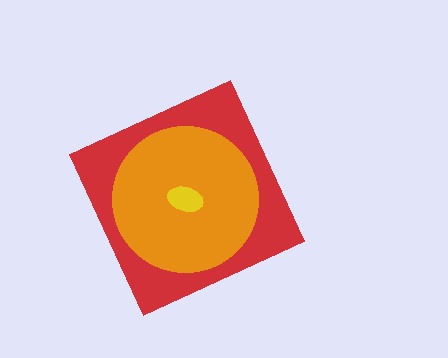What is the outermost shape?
The red diamond.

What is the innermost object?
The yellow ellipse.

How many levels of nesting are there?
3.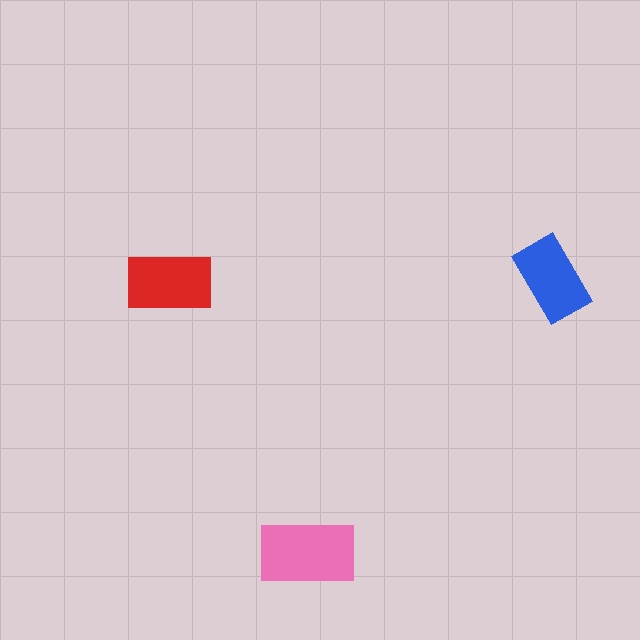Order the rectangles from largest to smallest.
the pink one, the red one, the blue one.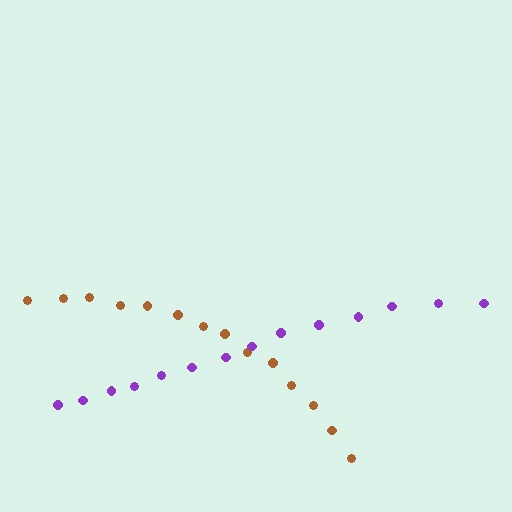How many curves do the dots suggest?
There are 2 distinct paths.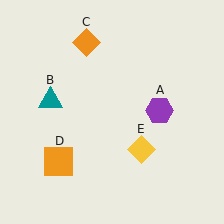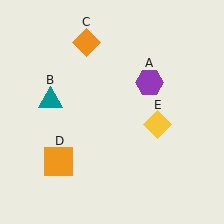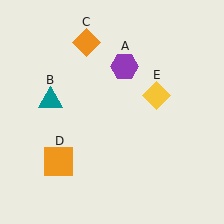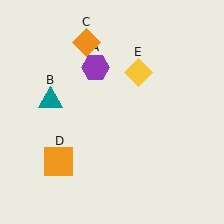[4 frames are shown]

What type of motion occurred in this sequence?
The purple hexagon (object A), yellow diamond (object E) rotated counterclockwise around the center of the scene.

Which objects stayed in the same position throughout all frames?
Teal triangle (object B) and orange diamond (object C) and orange square (object D) remained stationary.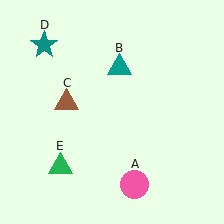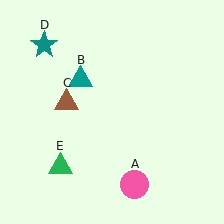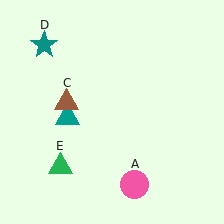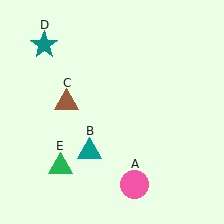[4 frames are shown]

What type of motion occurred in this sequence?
The teal triangle (object B) rotated counterclockwise around the center of the scene.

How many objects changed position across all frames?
1 object changed position: teal triangle (object B).